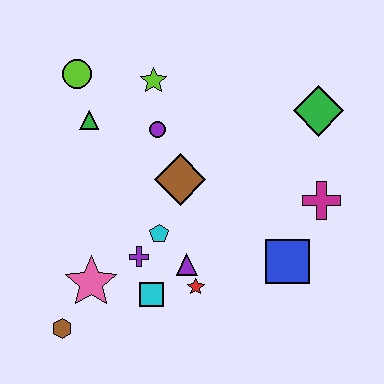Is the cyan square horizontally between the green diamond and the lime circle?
Yes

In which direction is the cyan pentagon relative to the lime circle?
The cyan pentagon is below the lime circle.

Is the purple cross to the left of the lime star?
Yes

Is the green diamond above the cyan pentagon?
Yes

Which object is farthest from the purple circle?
The brown hexagon is farthest from the purple circle.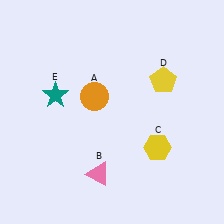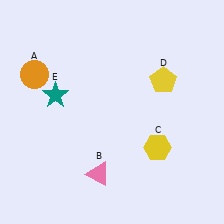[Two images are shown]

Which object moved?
The orange circle (A) moved left.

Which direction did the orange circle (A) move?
The orange circle (A) moved left.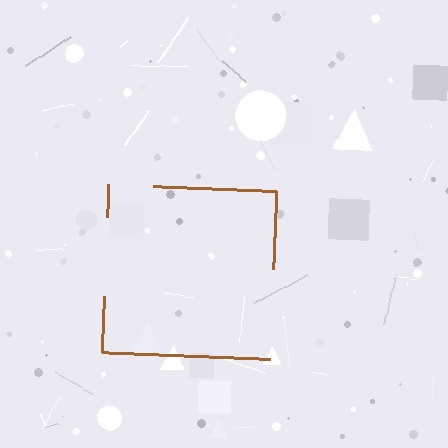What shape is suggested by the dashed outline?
The dashed outline suggests a square.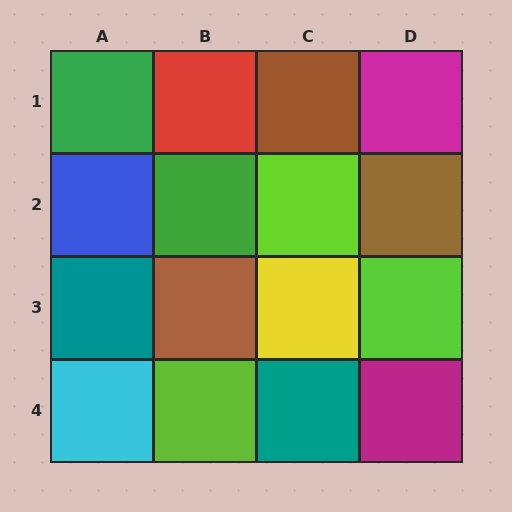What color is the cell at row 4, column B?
Lime.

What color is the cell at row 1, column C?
Brown.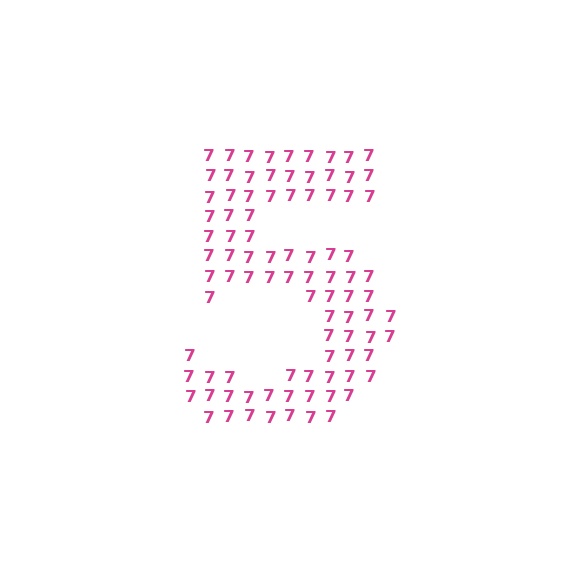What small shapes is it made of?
It is made of small digit 7's.